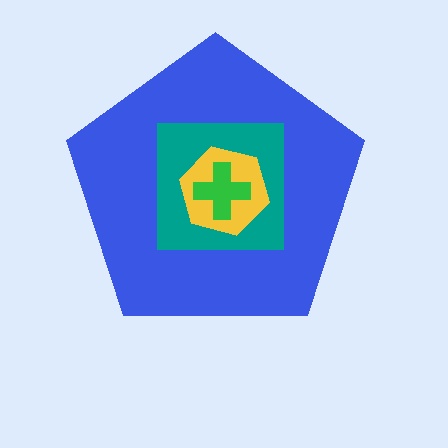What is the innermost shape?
The green cross.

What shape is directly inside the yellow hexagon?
The green cross.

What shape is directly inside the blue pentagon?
The teal square.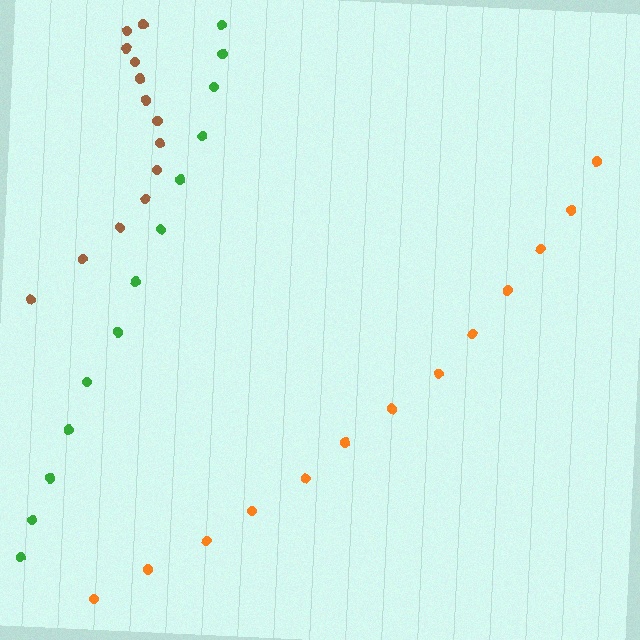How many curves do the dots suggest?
There are 3 distinct paths.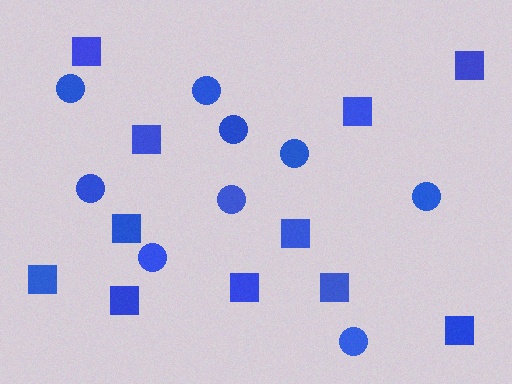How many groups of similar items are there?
There are 2 groups: one group of squares (11) and one group of circles (9).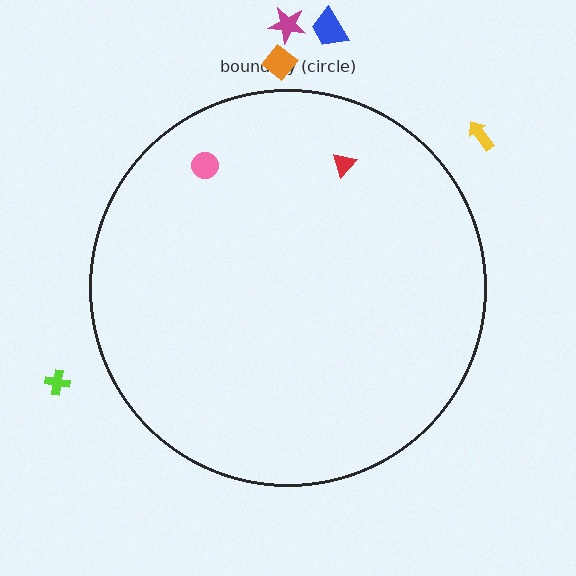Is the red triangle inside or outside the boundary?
Inside.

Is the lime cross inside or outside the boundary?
Outside.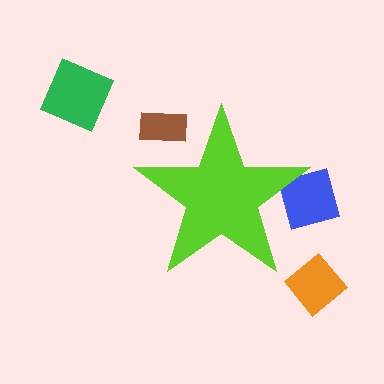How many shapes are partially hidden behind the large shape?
2 shapes are partially hidden.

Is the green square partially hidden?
No, the green square is fully visible.